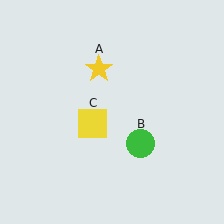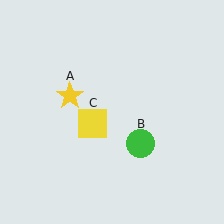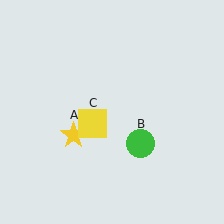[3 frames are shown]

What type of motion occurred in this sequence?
The yellow star (object A) rotated counterclockwise around the center of the scene.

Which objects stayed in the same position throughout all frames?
Green circle (object B) and yellow square (object C) remained stationary.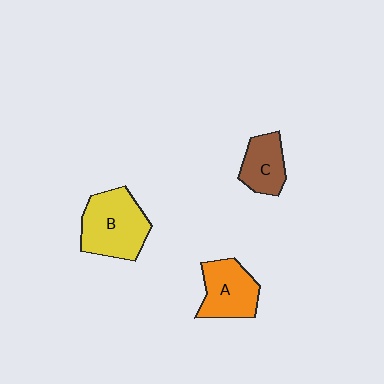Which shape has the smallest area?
Shape C (brown).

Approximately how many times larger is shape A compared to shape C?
Approximately 1.3 times.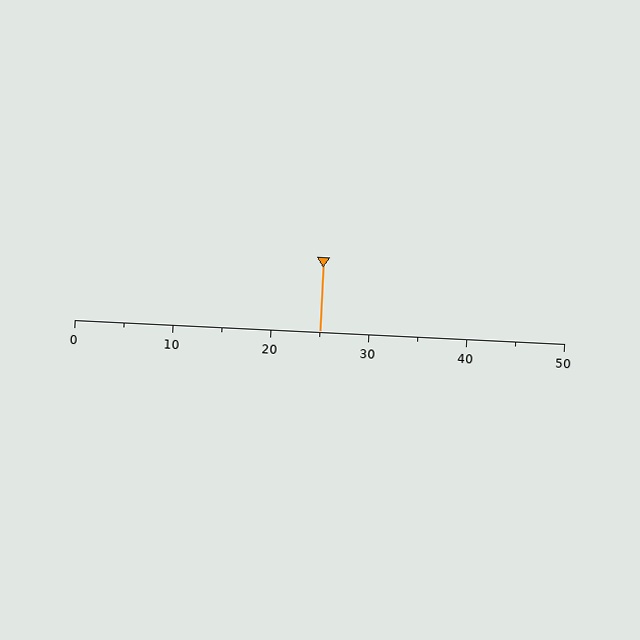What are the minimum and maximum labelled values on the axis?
The axis runs from 0 to 50.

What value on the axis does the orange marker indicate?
The marker indicates approximately 25.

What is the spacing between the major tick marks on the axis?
The major ticks are spaced 10 apart.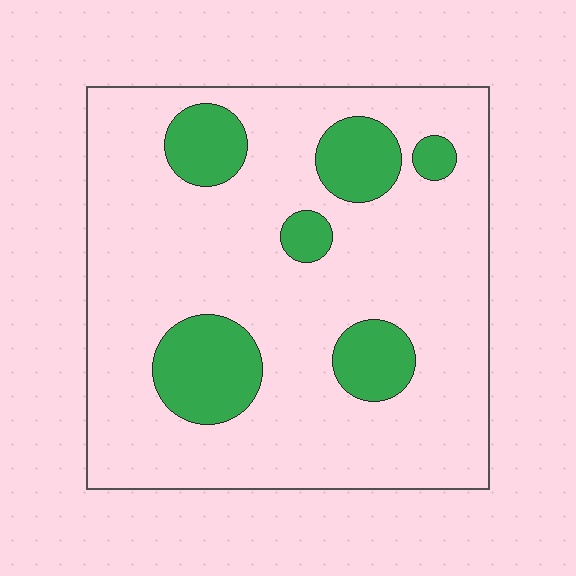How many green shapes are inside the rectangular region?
6.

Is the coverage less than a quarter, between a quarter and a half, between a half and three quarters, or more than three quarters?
Less than a quarter.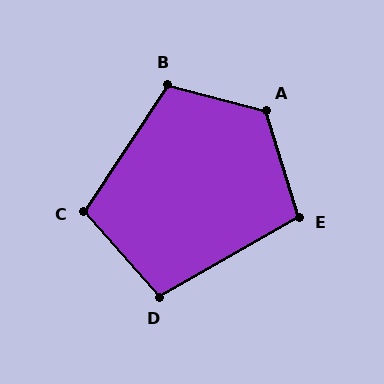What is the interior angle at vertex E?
Approximately 103 degrees (obtuse).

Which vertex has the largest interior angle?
A, at approximately 122 degrees.